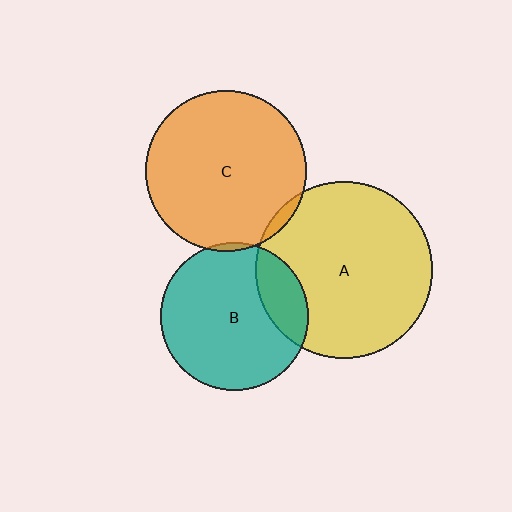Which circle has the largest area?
Circle A (yellow).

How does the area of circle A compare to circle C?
Approximately 1.2 times.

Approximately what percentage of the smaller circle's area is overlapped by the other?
Approximately 20%.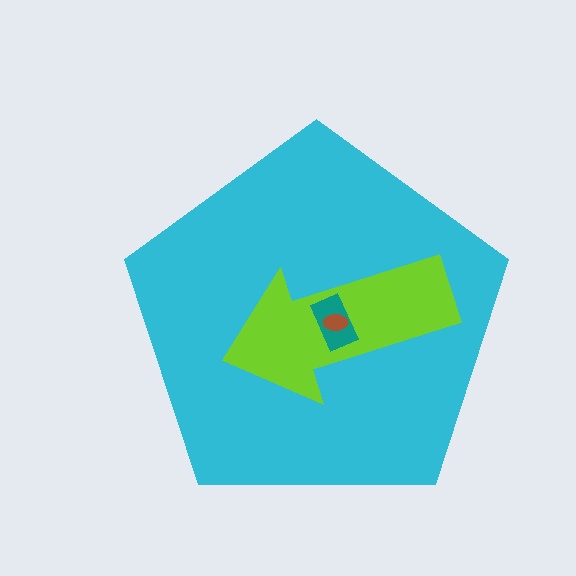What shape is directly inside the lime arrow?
The teal rectangle.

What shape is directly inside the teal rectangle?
The brown ellipse.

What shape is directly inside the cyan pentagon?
The lime arrow.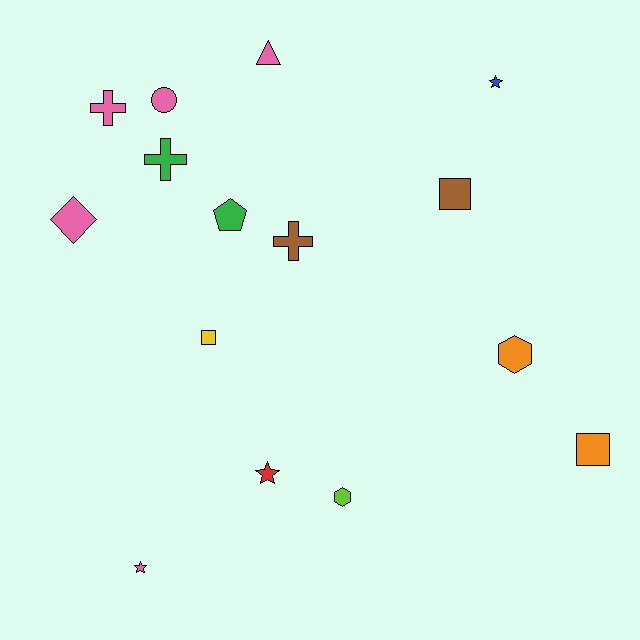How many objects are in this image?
There are 15 objects.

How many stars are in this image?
There are 3 stars.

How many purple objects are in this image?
There are no purple objects.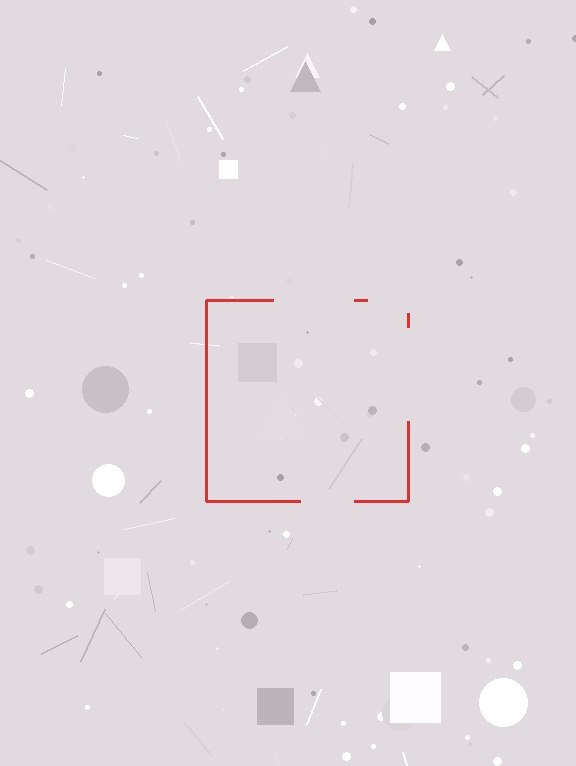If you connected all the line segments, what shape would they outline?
They would outline a square.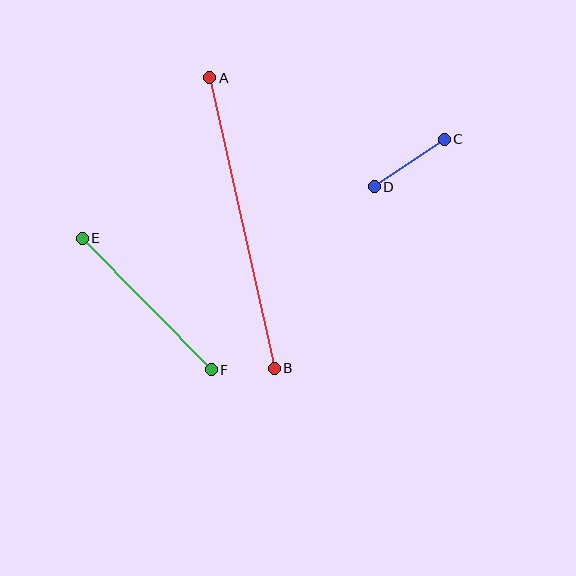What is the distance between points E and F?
The distance is approximately 184 pixels.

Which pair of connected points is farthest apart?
Points A and B are farthest apart.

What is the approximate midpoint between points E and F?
The midpoint is at approximately (147, 304) pixels.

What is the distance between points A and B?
The distance is approximately 298 pixels.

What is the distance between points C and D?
The distance is approximately 84 pixels.